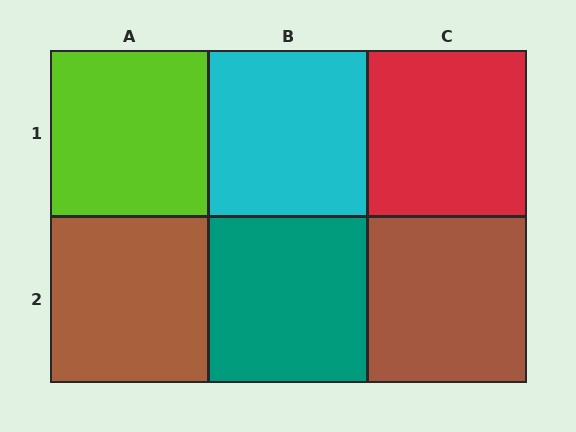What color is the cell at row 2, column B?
Teal.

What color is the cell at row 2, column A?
Brown.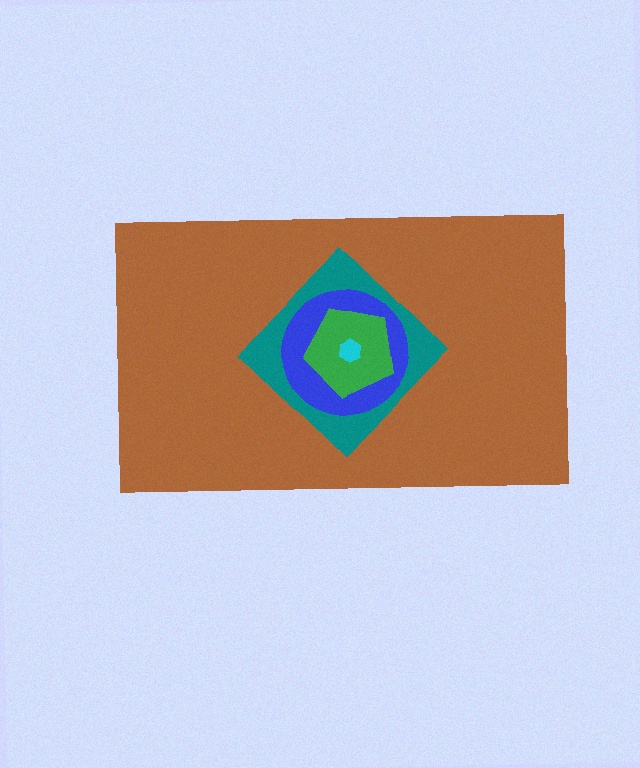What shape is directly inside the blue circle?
The green pentagon.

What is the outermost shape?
The brown rectangle.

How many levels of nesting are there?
5.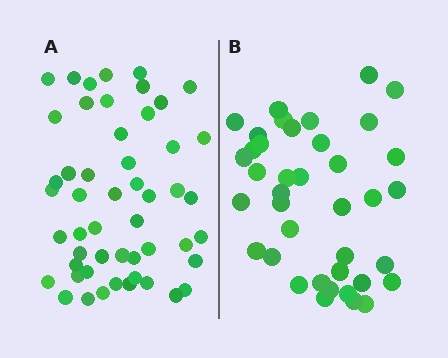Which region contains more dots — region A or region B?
Region A (the left region) has more dots.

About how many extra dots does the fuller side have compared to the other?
Region A has roughly 12 or so more dots than region B.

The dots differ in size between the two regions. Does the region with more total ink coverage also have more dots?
No. Region B has more total ink coverage because its dots are larger, but region A actually contains more individual dots. Total area can be misleading — the number of items is what matters here.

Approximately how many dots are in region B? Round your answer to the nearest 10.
About 40 dots. (The exact count is 39, which rounds to 40.)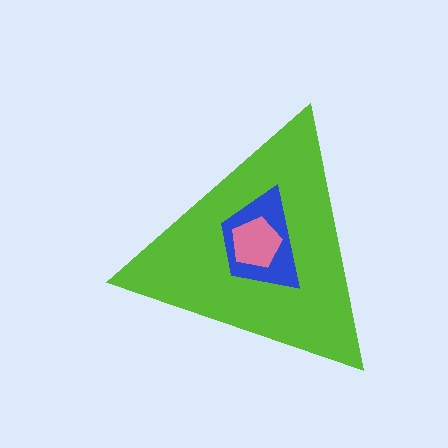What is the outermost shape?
The lime triangle.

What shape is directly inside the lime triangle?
The blue trapezoid.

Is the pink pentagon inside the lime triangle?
Yes.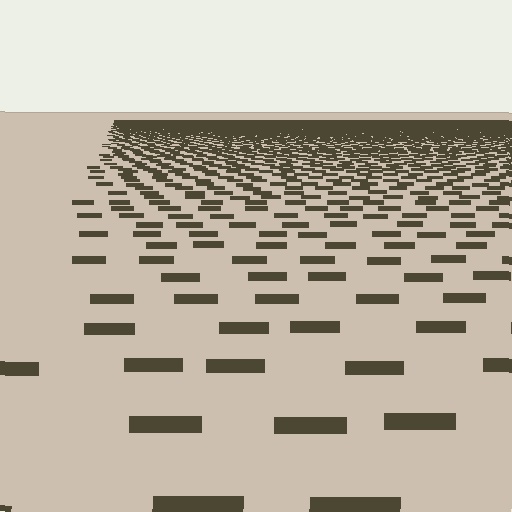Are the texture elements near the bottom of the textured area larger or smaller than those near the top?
Larger. Near the bottom, elements are closer to the viewer and appear at a bigger on-screen size.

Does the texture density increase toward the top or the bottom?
Density increases toward the top.